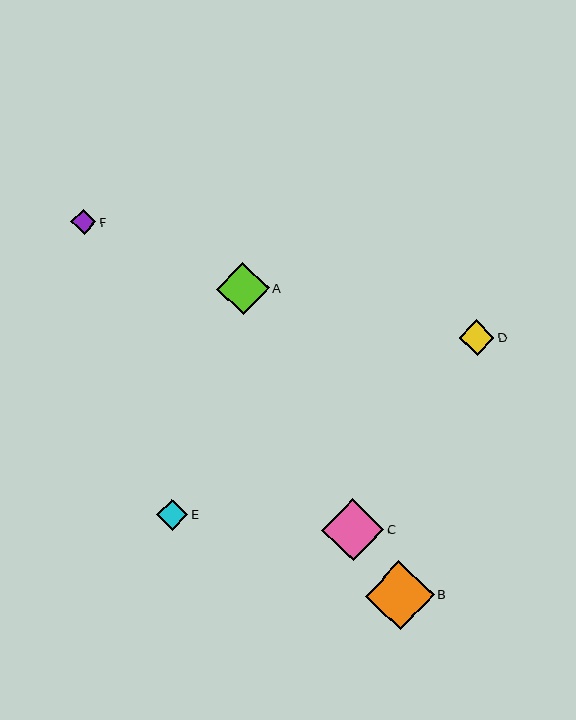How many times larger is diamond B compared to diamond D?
Diamond B is approximately 1.9 times the size of diamond D.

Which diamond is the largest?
Diamond B is the largest with a size of approximately 68 pixels.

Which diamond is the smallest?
Diamond F is the smallest with a size of approximately 25 pixels.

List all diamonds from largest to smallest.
From largest to smallest: B, C, A, D, E, F.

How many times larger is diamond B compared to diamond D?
Diamond B is approximately 1.9 times the size of diamond D.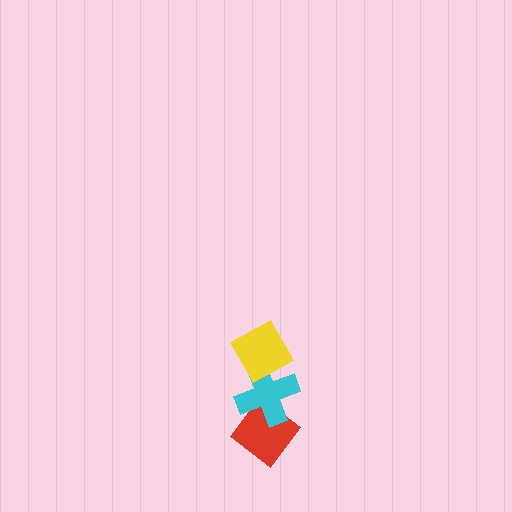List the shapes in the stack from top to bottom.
From top to bottom: the yellow diamond, the cyan cross, the red diamond.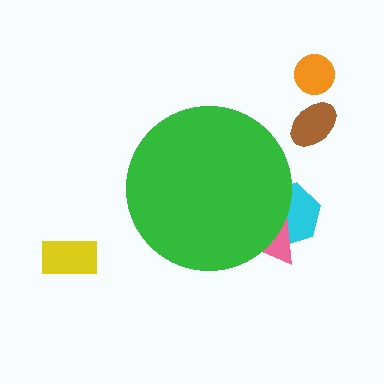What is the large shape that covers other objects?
A green circle.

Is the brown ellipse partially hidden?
No, the brown ellipse is fully visible.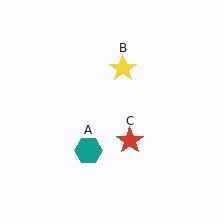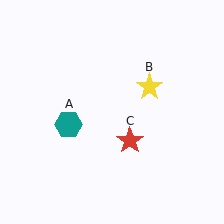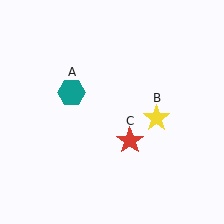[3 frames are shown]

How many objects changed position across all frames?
2 objects changed position: teal hexagon (object A), yellow star (object B).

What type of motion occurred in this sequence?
The teal hexagon (object A), yellow star (object B) rotated clockwise around the center of the scene.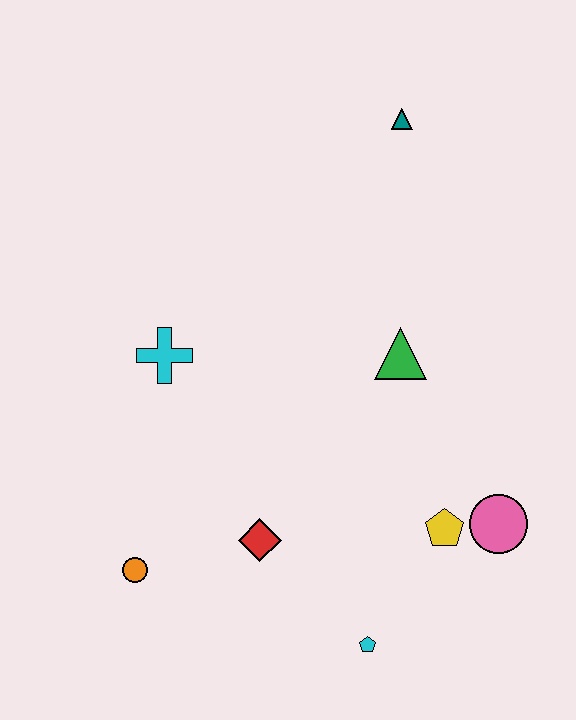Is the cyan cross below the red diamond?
No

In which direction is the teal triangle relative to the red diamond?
The teal triangle is above the red diamond.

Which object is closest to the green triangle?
The yellow pentagon is closest to the green triangle.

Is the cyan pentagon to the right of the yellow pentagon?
No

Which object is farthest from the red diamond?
The teal triangle is farthest from the red diamond.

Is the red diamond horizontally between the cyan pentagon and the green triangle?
No